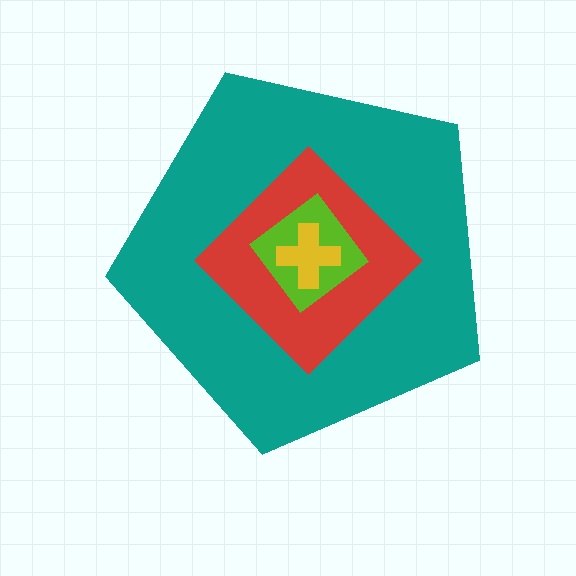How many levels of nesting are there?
4.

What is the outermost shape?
The teal pentagon.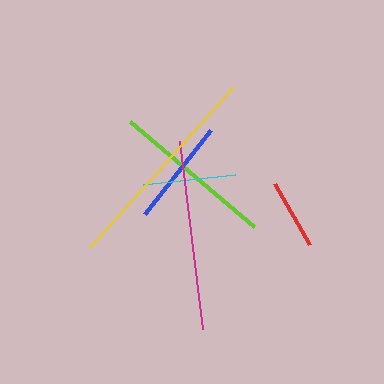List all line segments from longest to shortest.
From longest to shortest: yellow, magenta, lime, blue, cyan, red.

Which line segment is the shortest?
The red line is the shortest at approximately 70 pixels.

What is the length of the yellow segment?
The yellow segment is approximately 216 pixels long.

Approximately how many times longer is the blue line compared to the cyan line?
The blue line is approximately 1.2 times the length of the cyan line.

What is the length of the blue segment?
The blue segment is approximately 106 pixels long.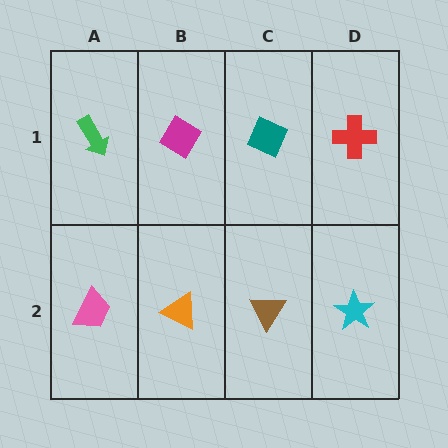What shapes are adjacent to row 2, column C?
A teal diamond (row 1, column C), an orange triangle (row 2, column B), a cyan star (row 2, column D).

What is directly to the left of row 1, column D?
A teal diamond.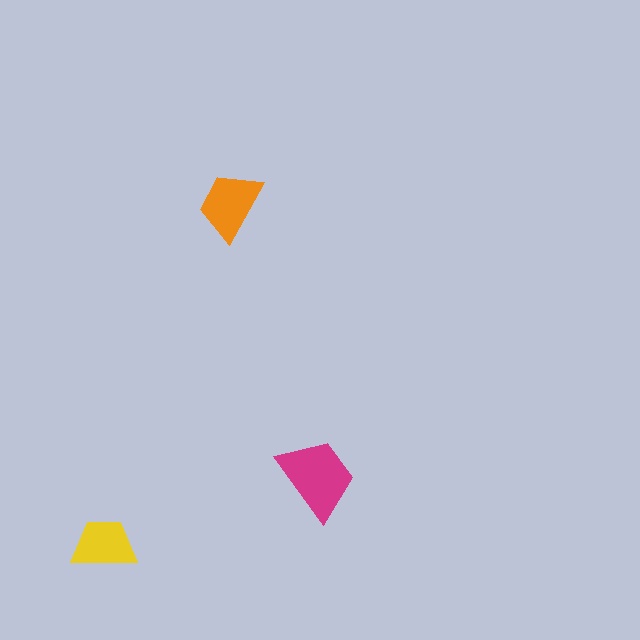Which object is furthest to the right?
The magenta trapezoid is rightmost.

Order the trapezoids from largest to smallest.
the magenta one, the orange one, the yellow one.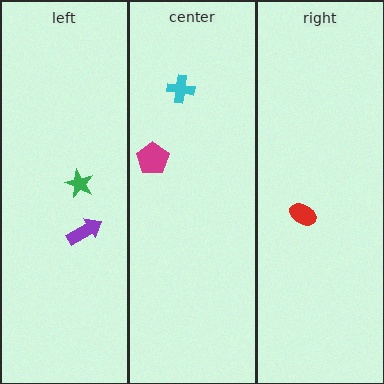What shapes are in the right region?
The red ellipse.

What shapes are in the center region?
The cyan cross, the magenta pentagon.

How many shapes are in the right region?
1.